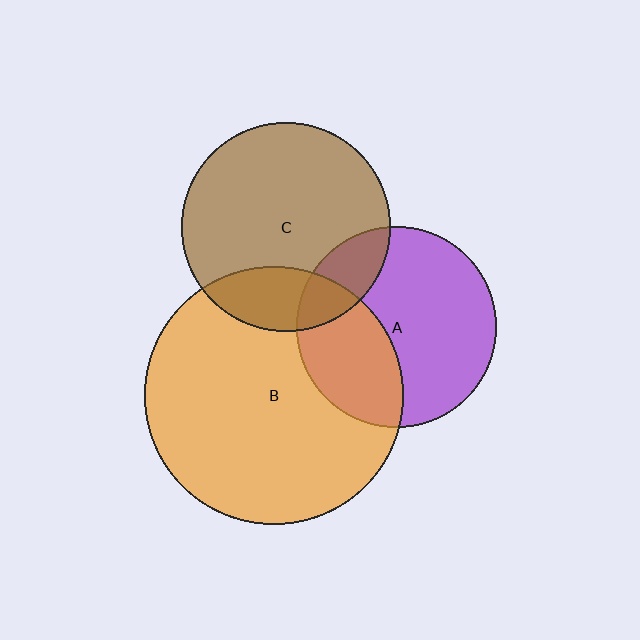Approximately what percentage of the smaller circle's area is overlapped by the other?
Approximately 20%.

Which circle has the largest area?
Circle B (orange).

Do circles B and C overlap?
Yes.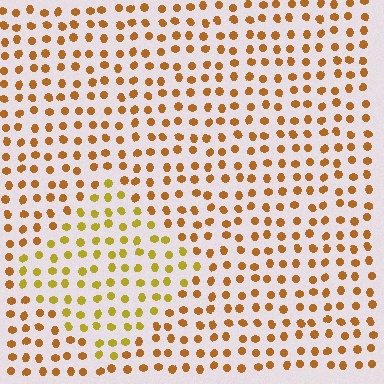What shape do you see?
I see a diamond.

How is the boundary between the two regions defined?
The boundary is defined purely by a slight shift in hue (about 27 degrees). Spacing, size, and orientation are identical on both sides.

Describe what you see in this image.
The image is filled with small brown elements in a uniform arrangement. A diamond-shaped region is visible where the elements are tinted to a slightly different hue, forming a subtle color boundary.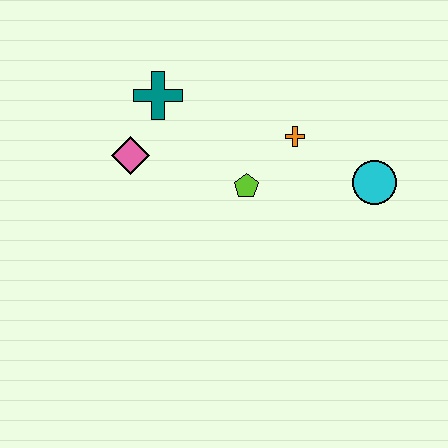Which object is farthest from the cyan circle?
The pink diamond is farthest from the cyan circle.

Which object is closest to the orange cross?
The lime pentagon is closest to the orange cross.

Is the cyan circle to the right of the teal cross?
Yes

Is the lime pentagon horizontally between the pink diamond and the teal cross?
No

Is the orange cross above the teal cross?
No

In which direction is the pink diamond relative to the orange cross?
The pink diamond is to the left of the orange cross.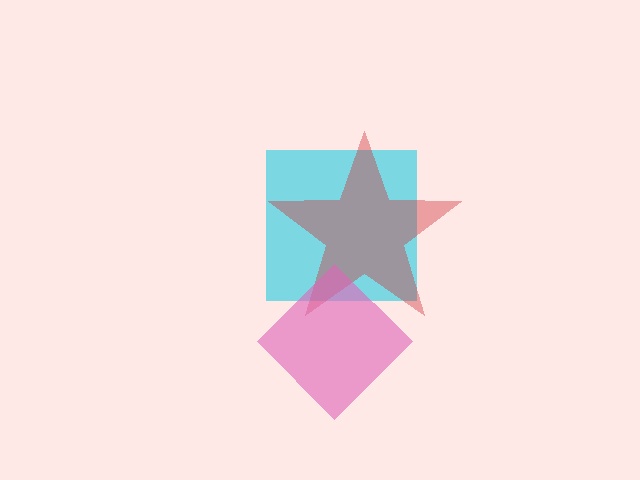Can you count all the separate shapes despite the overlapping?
Yes, there are 3 separate shapes.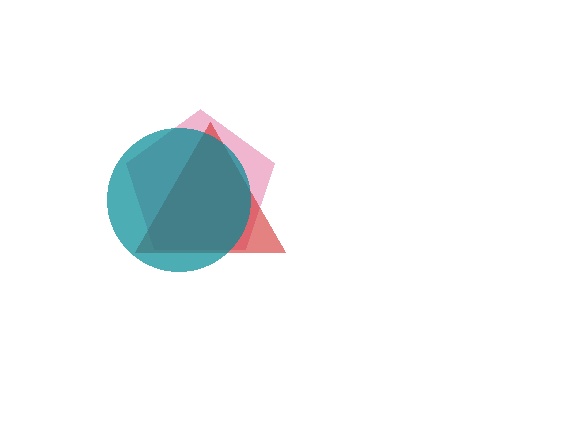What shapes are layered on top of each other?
The layered shapes are: a pink pentagon, a red triangle, a teal circle.